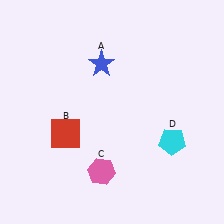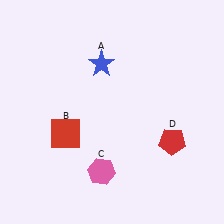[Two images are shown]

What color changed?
The pentagon (D) changed from cyan in Image 1 to red in Image 2.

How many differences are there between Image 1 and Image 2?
There is 1 difference between the two images.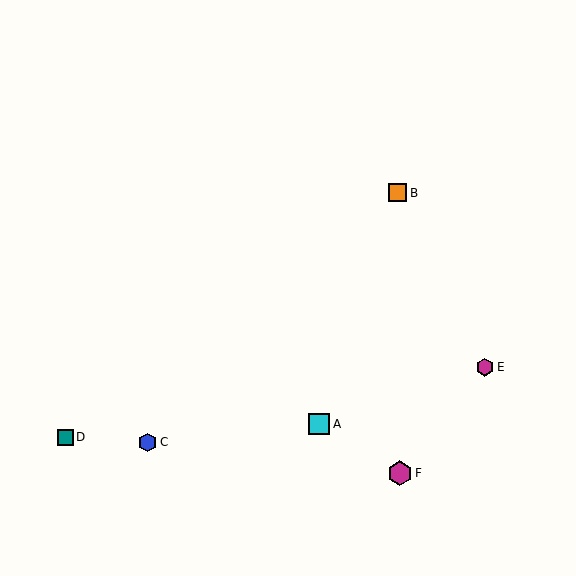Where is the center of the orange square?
The center of the orange square is at (398, 193).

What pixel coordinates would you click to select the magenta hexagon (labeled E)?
Click at (485, 367) to select the magenta hexagon E.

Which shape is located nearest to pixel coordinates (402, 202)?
The orange square (labeled B) at (398, 193) is nearest to that location.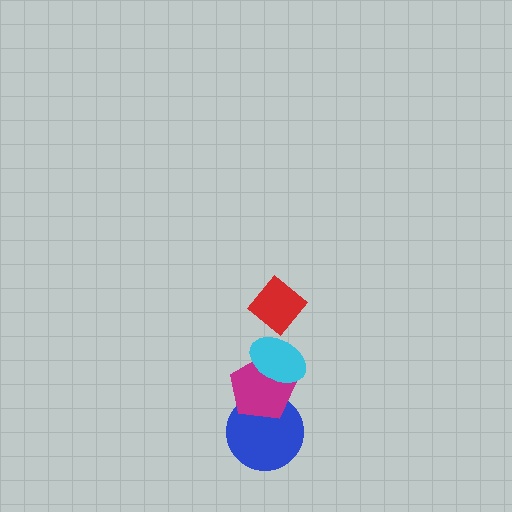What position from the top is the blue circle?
The blue circle is 4th from the top.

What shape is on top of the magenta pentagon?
The cyan ellipse is on top of the magenta pentagon.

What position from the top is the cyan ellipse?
The cyan ellipse is 2nd from the top.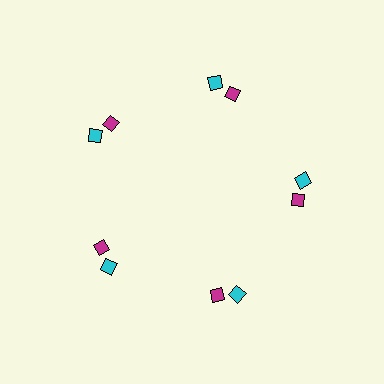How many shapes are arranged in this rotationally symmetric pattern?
There are 10 shapes, arranged in 5 groups of 2.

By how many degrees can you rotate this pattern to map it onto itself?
The pattern maps onto itself every 72 degrees of rotation.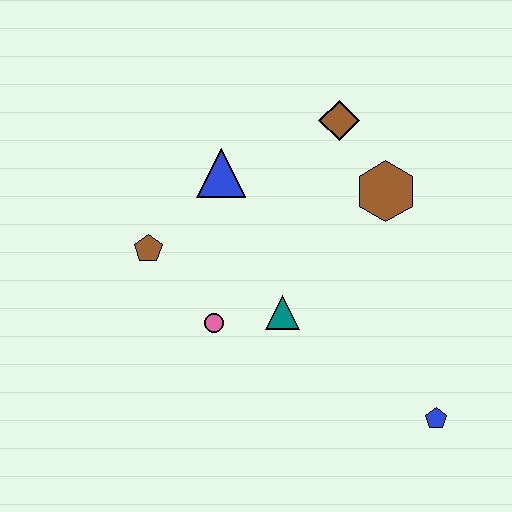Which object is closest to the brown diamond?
The brown hexagon is closest to the brown diamond.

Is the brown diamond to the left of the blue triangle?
No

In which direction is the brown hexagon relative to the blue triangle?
The brown hexagon is to the right of the blue triangle.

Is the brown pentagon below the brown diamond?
Yes